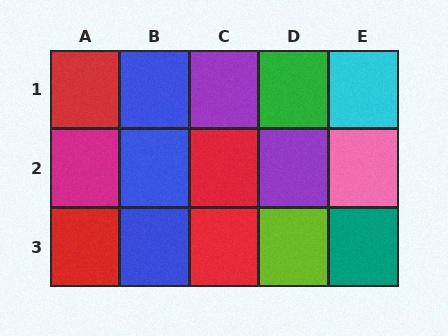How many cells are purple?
2 cells are purple.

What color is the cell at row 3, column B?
Blue.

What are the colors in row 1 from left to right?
Red, blue, purple, green, cyan.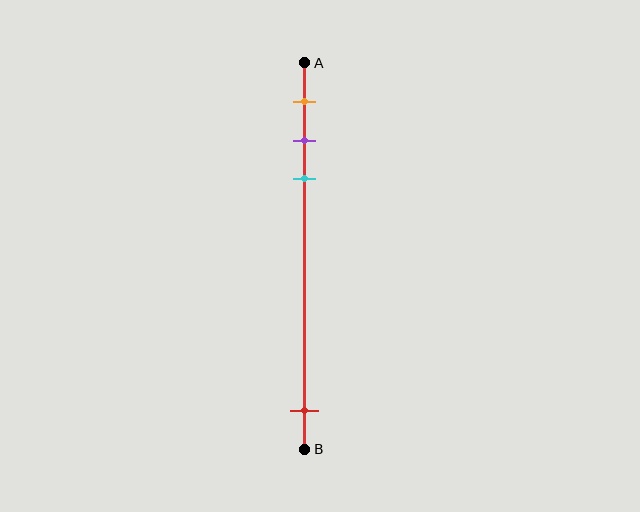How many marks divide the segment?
There are 4 marks dividing the segment.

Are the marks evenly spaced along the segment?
No, the marks are not evenly spaced.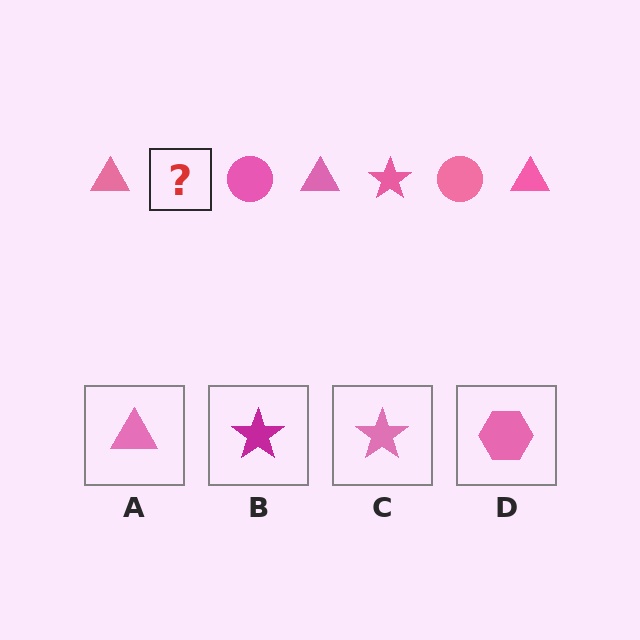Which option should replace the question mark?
Option C.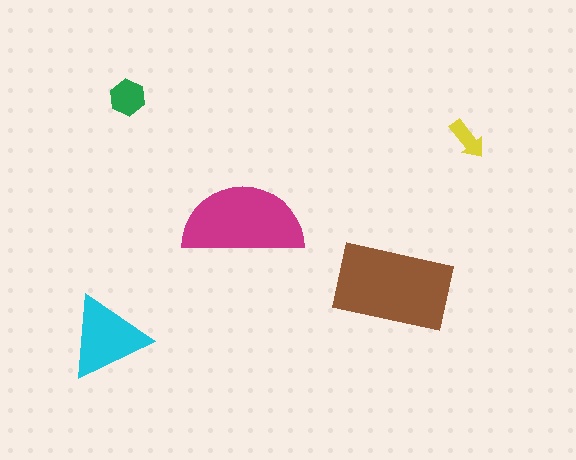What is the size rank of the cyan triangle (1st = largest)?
3rd.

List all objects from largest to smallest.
The brown rectangle, the magenta semicircle, the cyan triangle, the green hexagon, the yellow arrow.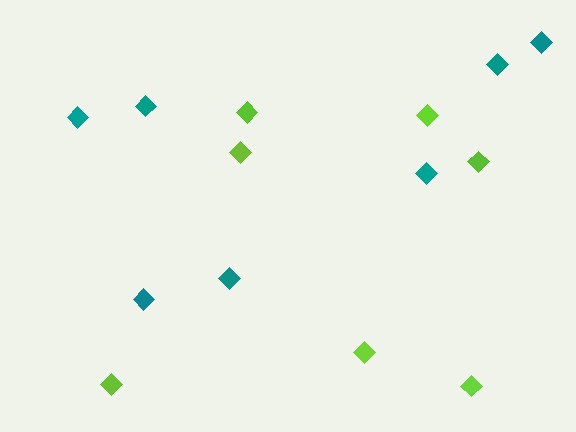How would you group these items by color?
There are 2 groups: one group of teal diamonds (7) and one group of lime diamonds (7).